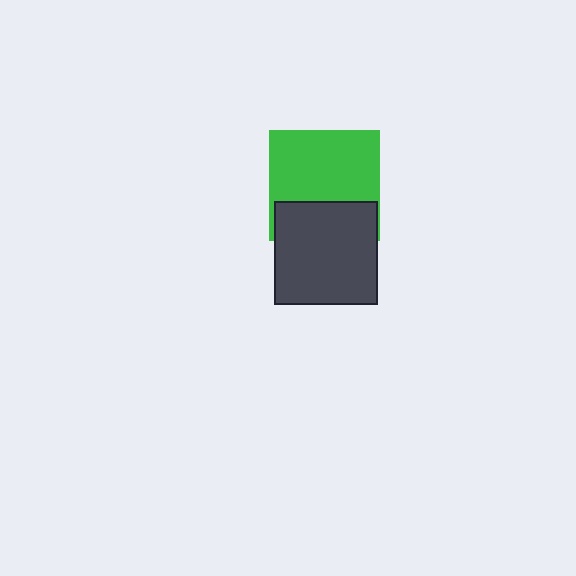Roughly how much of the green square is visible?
Most of it is visible (roughly 66%).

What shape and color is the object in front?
The object in front is a dark gray square.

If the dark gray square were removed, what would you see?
You would see the complete green square.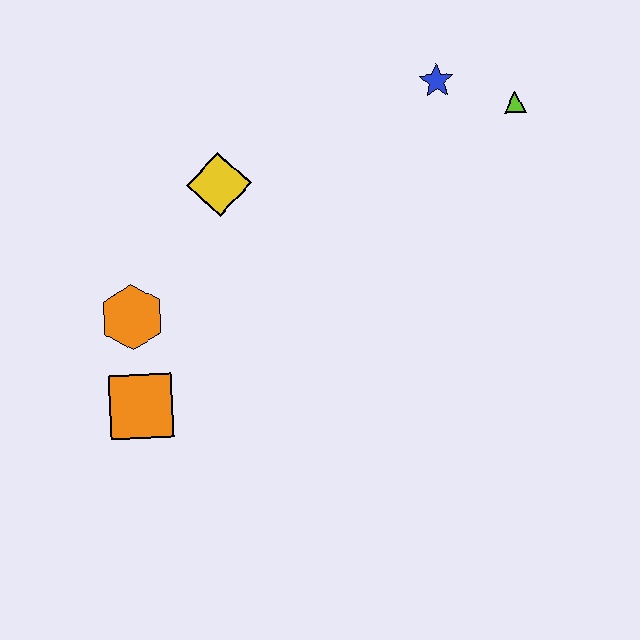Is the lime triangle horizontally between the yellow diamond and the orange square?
No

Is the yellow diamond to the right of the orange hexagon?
Yes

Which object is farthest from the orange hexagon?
The lime triangle is farthest from the orange hexagon.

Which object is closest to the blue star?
The lime triangle is closest to the blue star.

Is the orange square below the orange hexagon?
Yes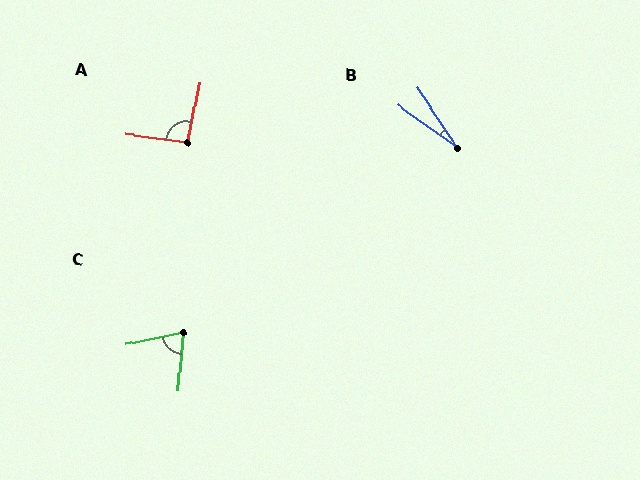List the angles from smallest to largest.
B (21°), C (74°), A (94°).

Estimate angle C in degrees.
Approximately 74 degrees.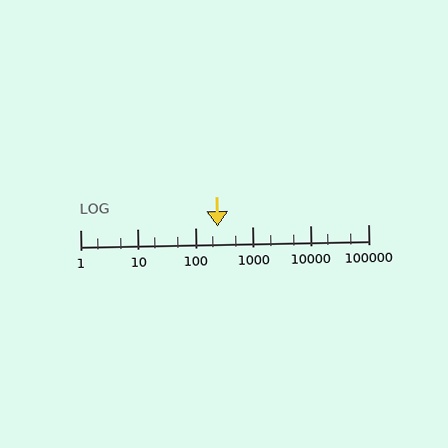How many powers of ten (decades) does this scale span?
The scale spans 5 decades, from 1 to 100000.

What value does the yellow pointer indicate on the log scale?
The pointer indicates approximately 240.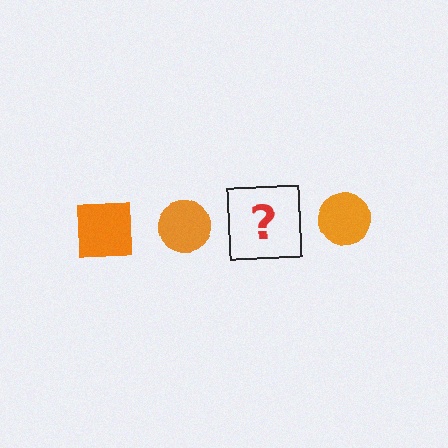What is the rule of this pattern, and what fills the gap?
The rule is that the pattern cycles through square, circle shapes in orange. The gap should be filled with an orange square.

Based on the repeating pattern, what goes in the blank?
The blank should be an orange square.